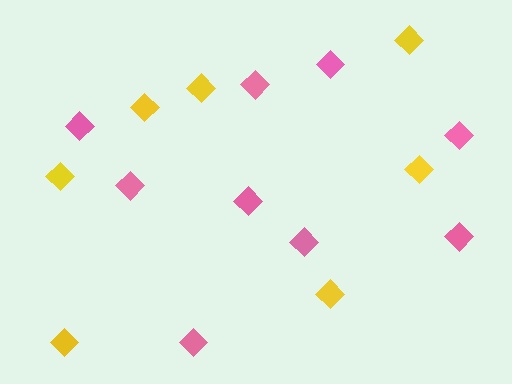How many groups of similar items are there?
There are 2 groups: one group of pink diamonds (9) and one group of yellow diamonds (7).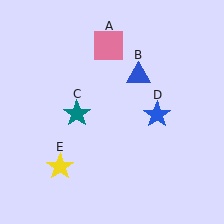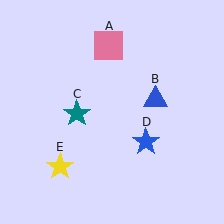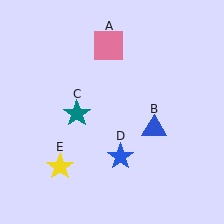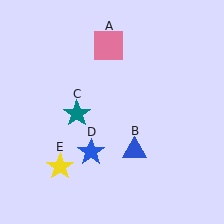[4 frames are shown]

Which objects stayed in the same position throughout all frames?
Pink square (object A) and teal star (object C) and yellow star (object E) remained stationary.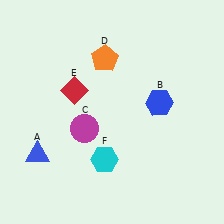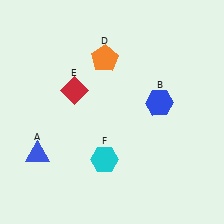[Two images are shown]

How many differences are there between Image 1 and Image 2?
There is 1 difference between the two images.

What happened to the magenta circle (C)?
The magenta circle (C) was removed in Image 2. It was in the bottom-left area of Image 1.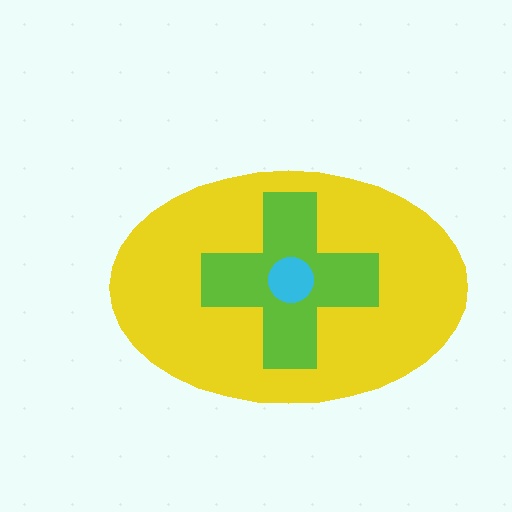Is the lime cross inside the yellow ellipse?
Yes.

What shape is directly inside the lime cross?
The cyan circle.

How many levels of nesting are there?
3.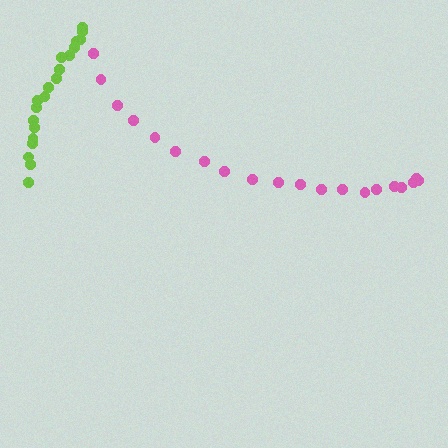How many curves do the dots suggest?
There are 2 distinct paths.